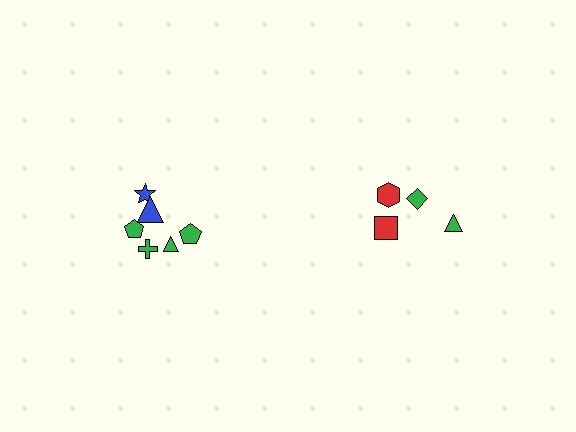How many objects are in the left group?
There are 6 objects.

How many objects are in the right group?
There are 4 objects.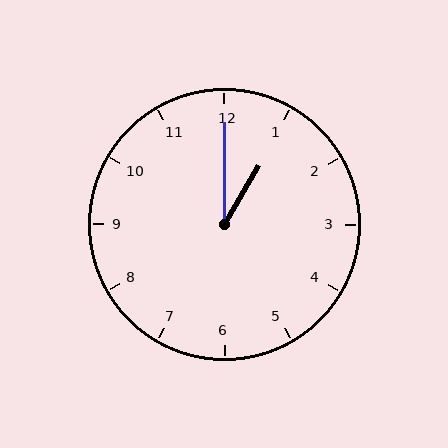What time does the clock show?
1:00.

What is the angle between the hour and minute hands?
Approximately 30 degrees.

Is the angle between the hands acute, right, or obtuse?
It is acute.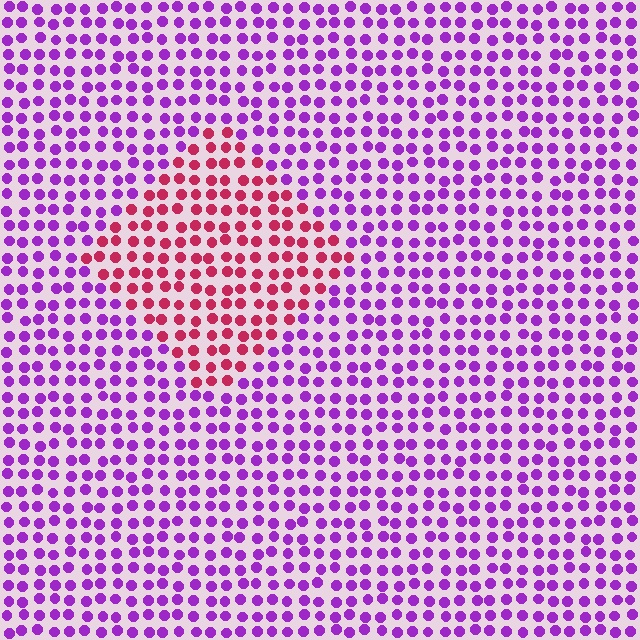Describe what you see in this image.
The image is filled with small purple elements in a uniform arrangement. A diamond-shaped region is visible where the elements are tinted to a slightly different hue, forming a subtle color boundary.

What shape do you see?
I see a diamond.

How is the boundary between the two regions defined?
The boundary is defined purely by a slight shift in hue (about 56 degrees). Spacing, size, and orientation are identical on both sides.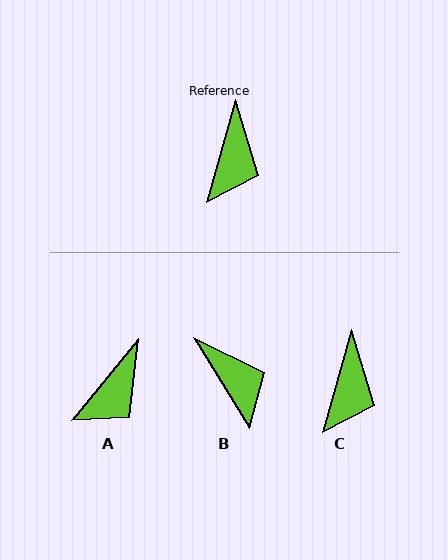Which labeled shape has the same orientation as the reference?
C.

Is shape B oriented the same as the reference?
No, it is off by about 47 degrees.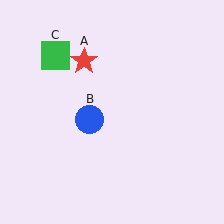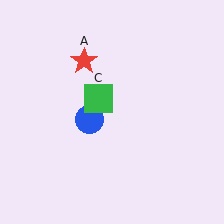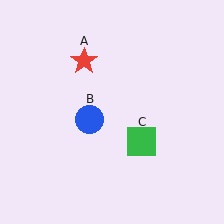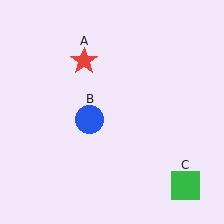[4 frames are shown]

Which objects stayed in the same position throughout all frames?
Red star (object A) and blue circle (object B) remained stationary.